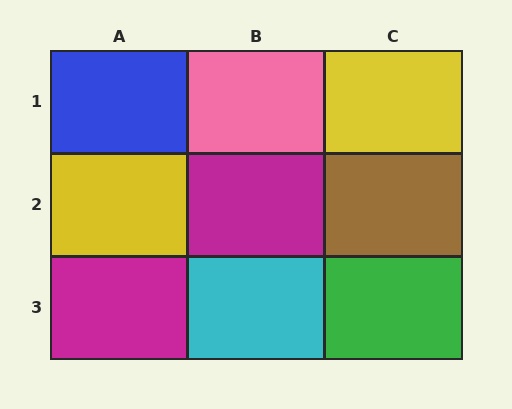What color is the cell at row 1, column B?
Pink.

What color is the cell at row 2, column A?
Yellow.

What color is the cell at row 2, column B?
Magenta.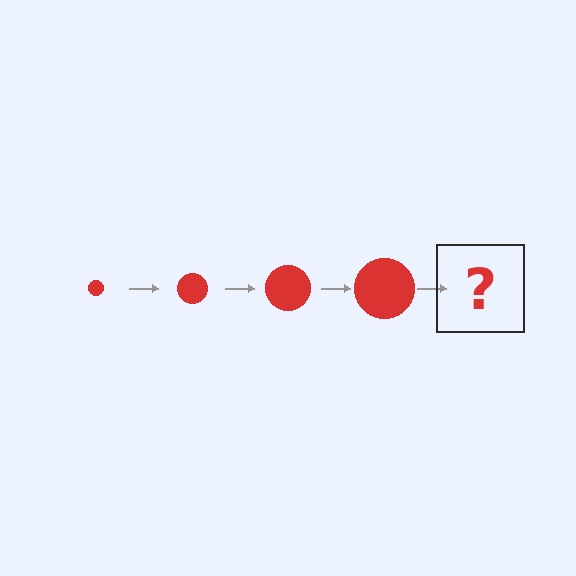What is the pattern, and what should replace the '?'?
The pattern is that the circle gets progressively larger each step. The '?' should be a red circle, larger than the previous one.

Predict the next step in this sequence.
The next step is a red circle, larger than the previous one.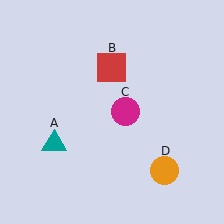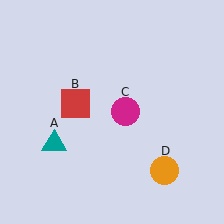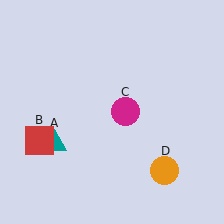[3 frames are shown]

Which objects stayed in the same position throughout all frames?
Teal triangle (object A) and magenta circle (object C) and orange circle (object D) remained stationary.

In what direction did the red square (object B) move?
The red square (object B) moved down and to the left.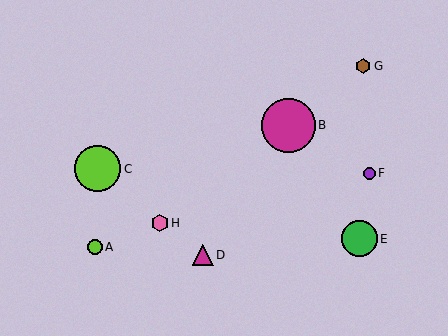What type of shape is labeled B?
Shape B is a magenta circle.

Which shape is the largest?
The magenta circle (labeled B) is the largest.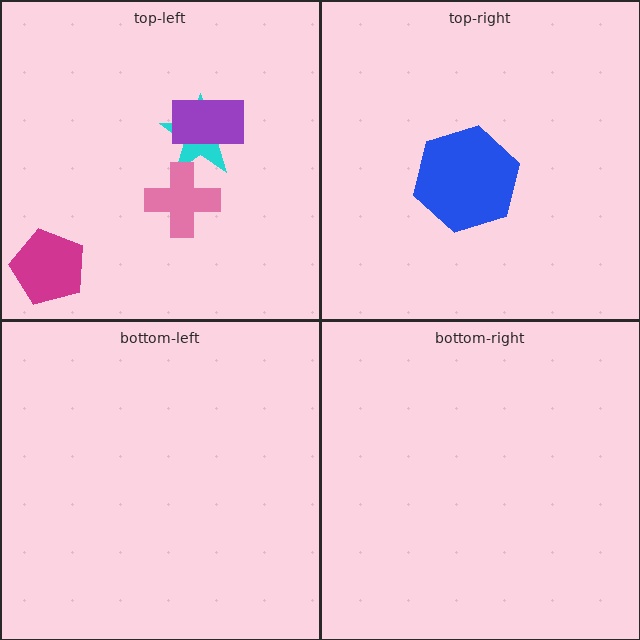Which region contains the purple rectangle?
The top-left region.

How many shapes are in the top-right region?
1.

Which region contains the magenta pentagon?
The top-left region.